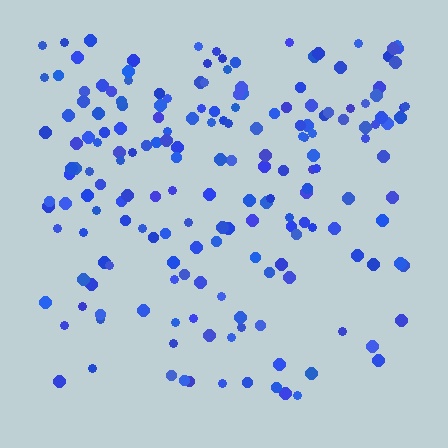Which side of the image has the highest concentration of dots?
The top.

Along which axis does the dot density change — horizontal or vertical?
Vertical.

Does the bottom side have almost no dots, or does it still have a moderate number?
Still a moderate number, just noticeably fewer than the top.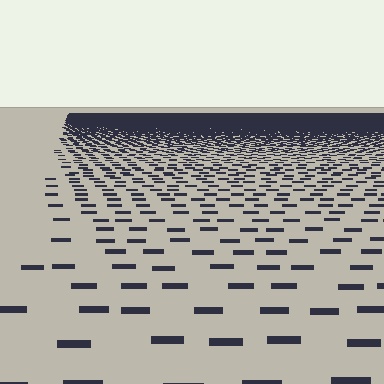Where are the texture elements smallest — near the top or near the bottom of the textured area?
Near the top.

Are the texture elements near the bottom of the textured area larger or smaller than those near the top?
Larger. Near the bottom, elements are closer to the viewer and appear at a bigger on-screen size.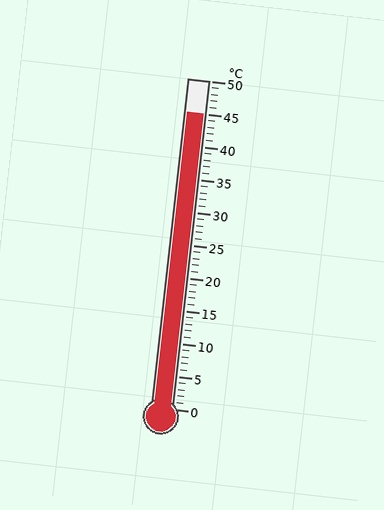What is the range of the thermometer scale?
The thermometer scale ranges from 0°C to 50°C.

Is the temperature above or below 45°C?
The temperature is at 45°C.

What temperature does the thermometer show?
The thermometer shows approximately 45°C.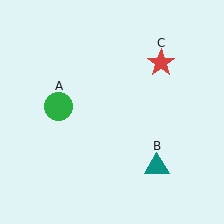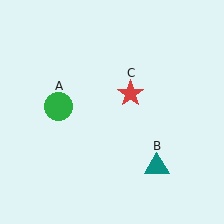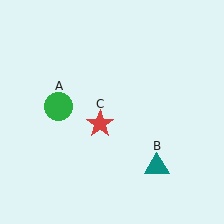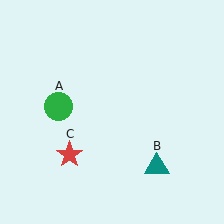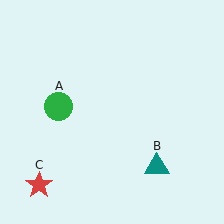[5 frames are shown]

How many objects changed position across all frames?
1 object changed position: red star (object C).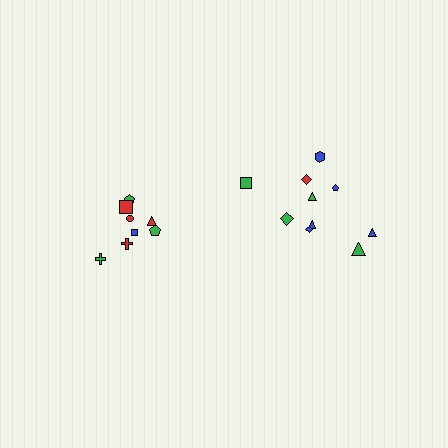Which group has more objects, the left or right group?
The right group.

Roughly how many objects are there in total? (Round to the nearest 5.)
Roughly 20 objects in total.